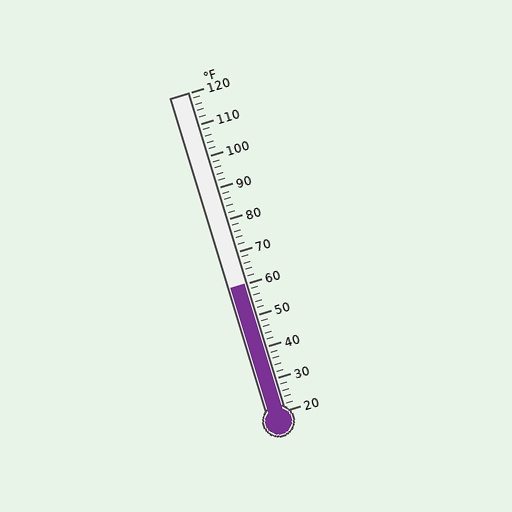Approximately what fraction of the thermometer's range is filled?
The thermometer is filled to approximately 40% of its range.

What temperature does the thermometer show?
The thermometer shows approximately 60°F.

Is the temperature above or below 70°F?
The temperature is below 70°F.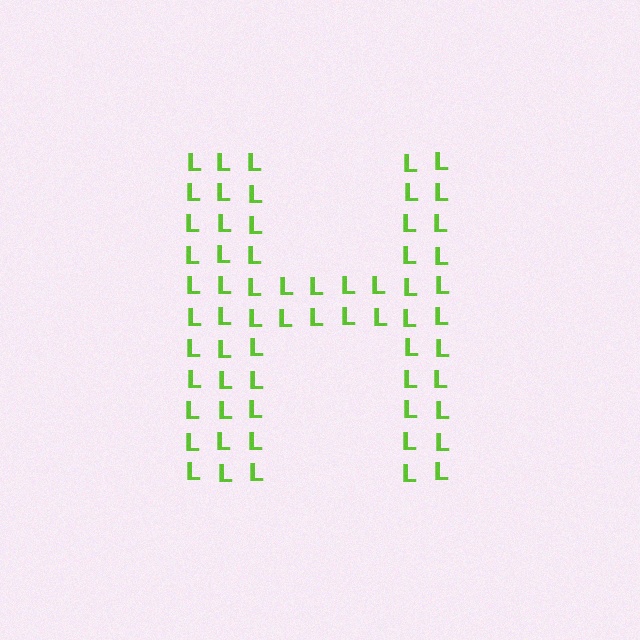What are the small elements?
The small elements are letter L's.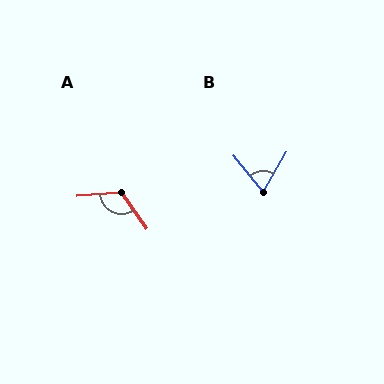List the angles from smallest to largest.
B (69°), A (120°).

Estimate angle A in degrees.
Approximately 120 degrees.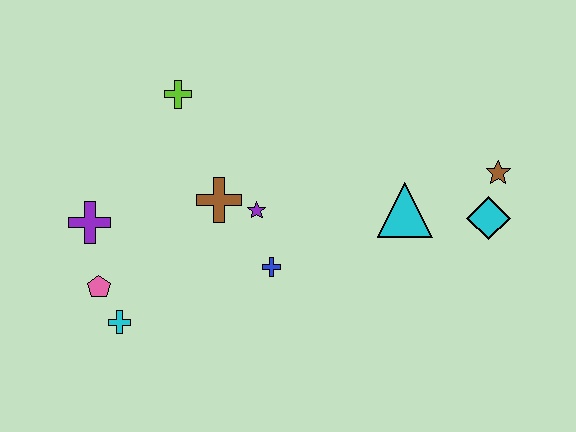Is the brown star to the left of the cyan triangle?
No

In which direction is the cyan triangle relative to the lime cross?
The cyan triangle is to the right of the lime cross.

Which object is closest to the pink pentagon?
The cyan cross is closest to the pink pentagon.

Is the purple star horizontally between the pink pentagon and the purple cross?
No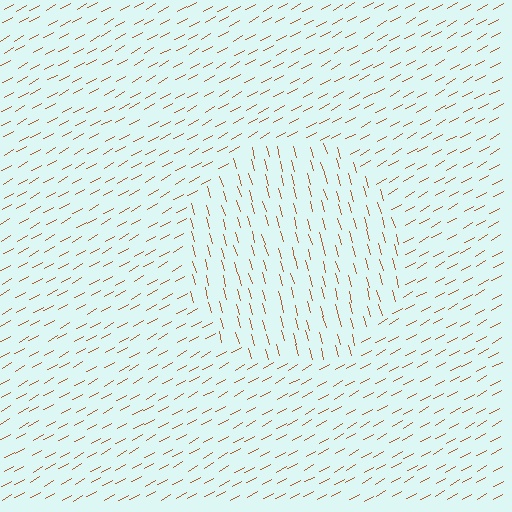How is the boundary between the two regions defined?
The boundary is defined purely by a change in line orientation (approximately 77 degrees difference). All lines are the same color and thickness.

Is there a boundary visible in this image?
Yes, there is a texture boundary formed by a change in line orientation.